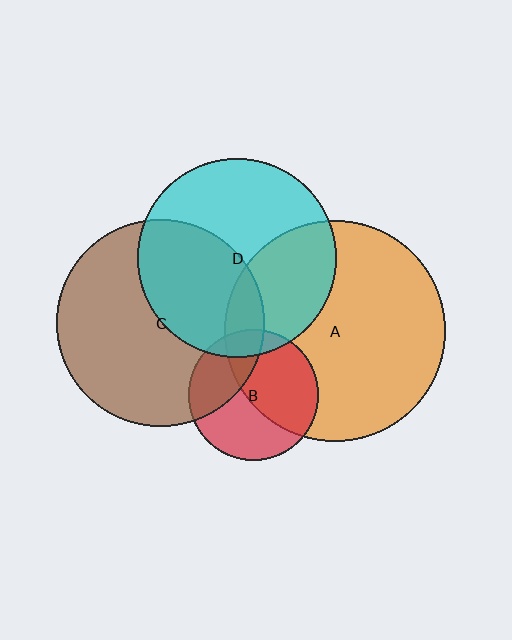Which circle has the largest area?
Circle A (orange).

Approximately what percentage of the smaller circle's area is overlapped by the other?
Approximately 10%.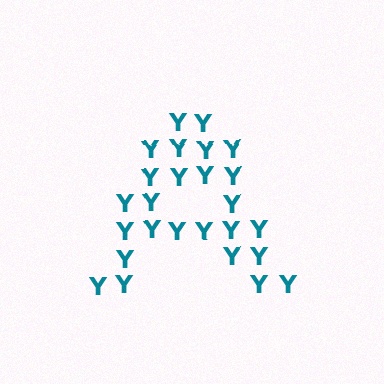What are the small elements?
The small elements are letter Y's.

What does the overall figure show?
The overall figure shows the letter A.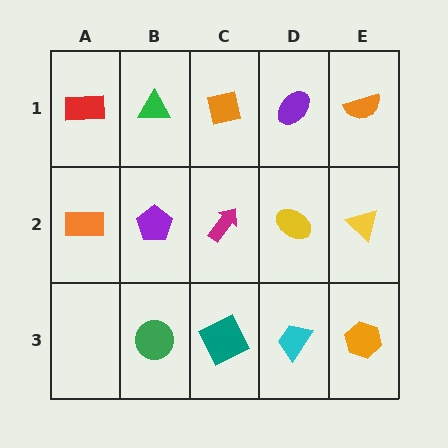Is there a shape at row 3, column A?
No, that cell is empty.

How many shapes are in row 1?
5 shapes.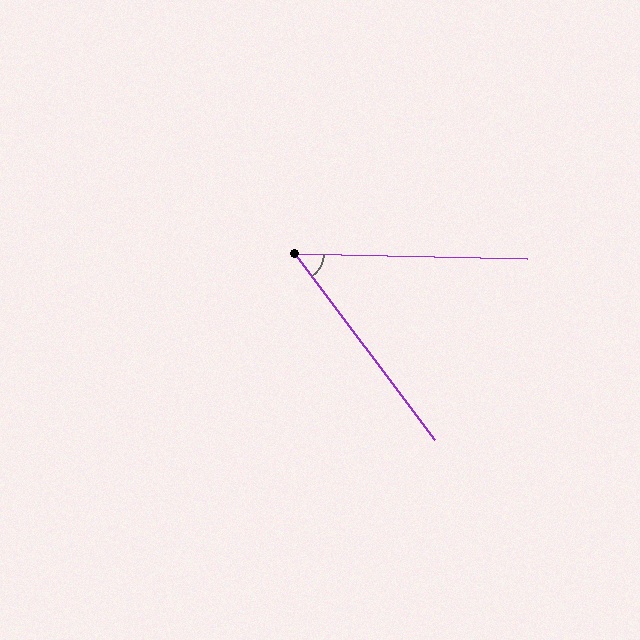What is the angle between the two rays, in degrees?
Approximately 52 degrees.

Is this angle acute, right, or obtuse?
It is acute.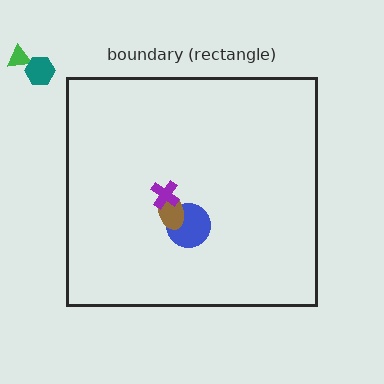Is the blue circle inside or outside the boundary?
Inside.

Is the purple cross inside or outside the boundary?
Inside.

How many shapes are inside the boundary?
3 inside, 2 outside.